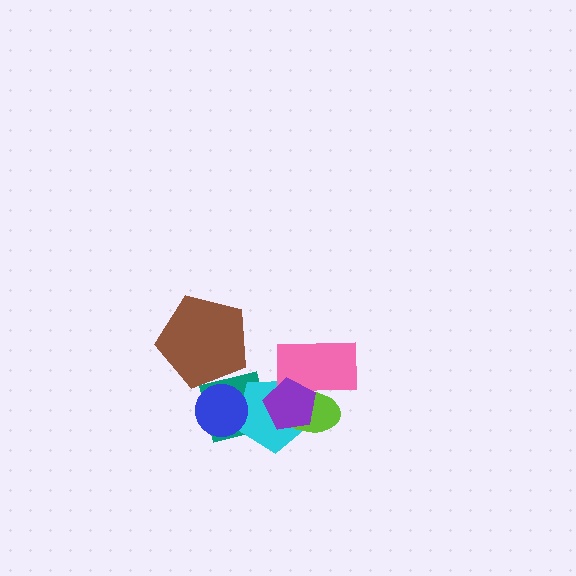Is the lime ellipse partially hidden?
Yes, it is partially covered by another shape.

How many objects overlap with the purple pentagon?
3 objects overlap with the purple pentagon.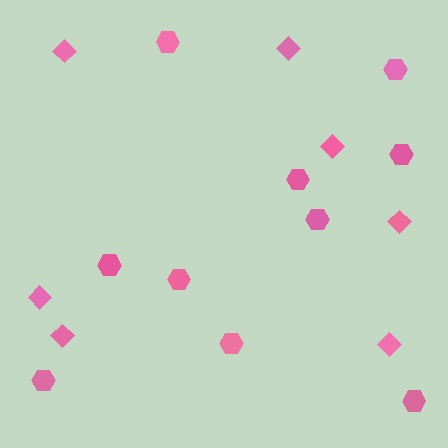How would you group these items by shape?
There are 2 groups: one group of diamonds (7) and one group of hexagons (10).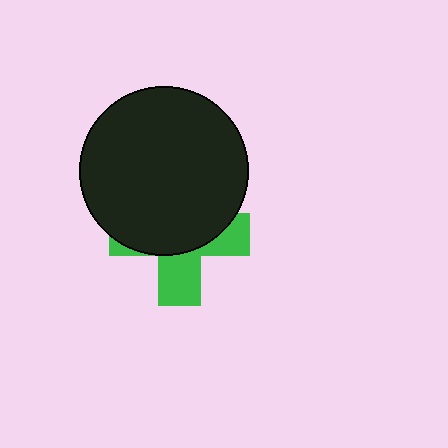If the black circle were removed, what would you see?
You would see the complete green cross.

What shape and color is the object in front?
The object in front is a black circle.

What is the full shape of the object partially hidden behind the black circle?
The partially hidden object is a green cross.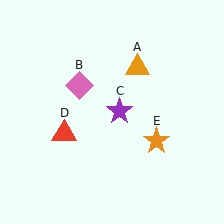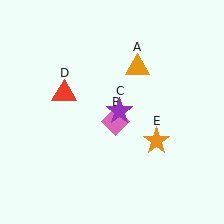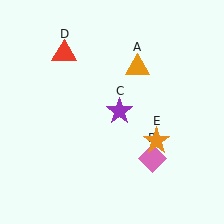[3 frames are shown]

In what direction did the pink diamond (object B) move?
The pink diamond (object B) moved down and to the right.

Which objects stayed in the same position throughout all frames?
Orange triangle (object A) and purple star (object C) and orange star (object E) remained stationary.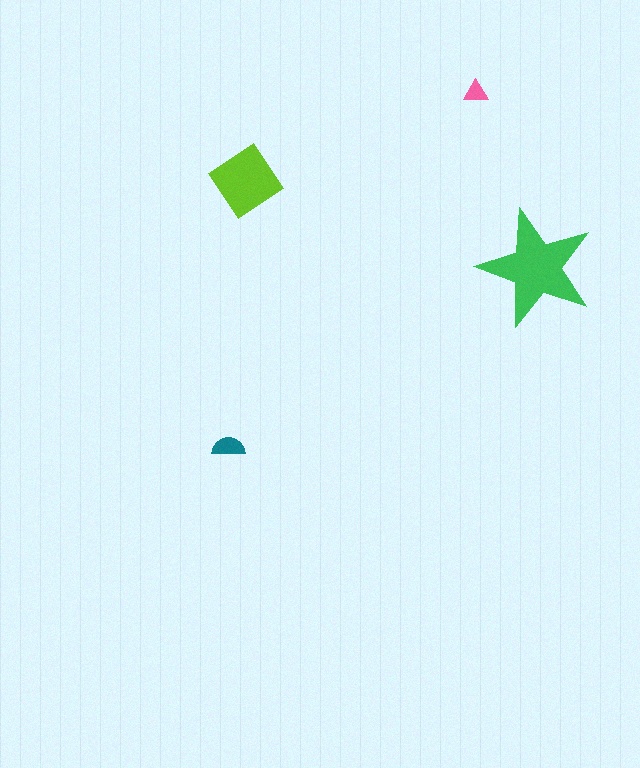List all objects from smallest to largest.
The pink triangle, the teal semicircle, the lime diamond, the green star.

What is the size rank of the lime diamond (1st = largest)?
2nd.